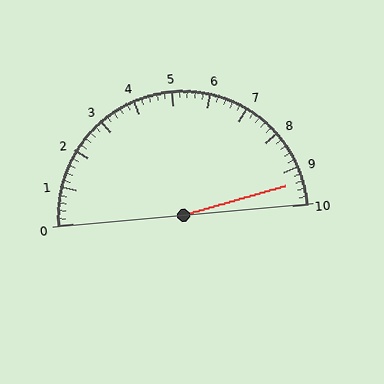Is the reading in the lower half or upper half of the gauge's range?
The reading is in the upper half of the range (0 to 10).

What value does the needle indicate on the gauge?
The needle indicates approximately 9.4.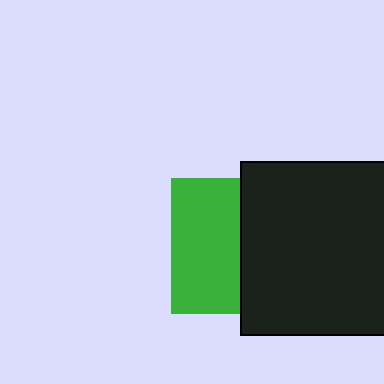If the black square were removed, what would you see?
You would see the complete green square.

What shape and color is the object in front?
The object in front is a black square.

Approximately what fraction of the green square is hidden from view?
Roughly 50% of the green square is hidden behind the black square.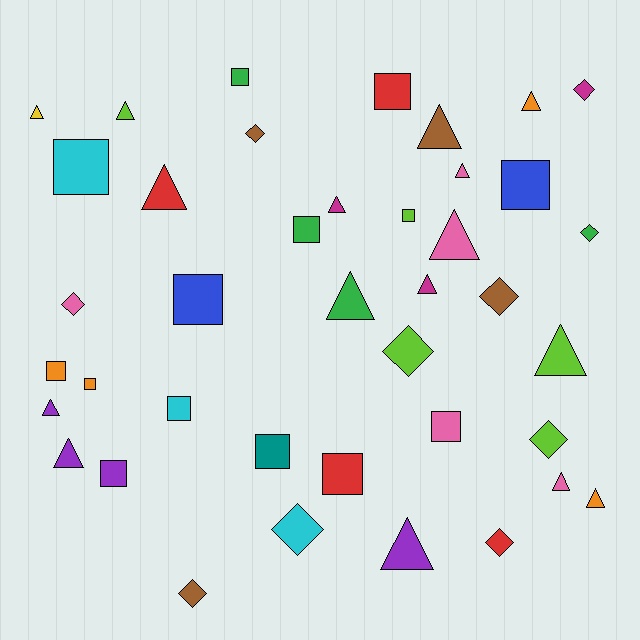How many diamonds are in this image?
There are 10 diamonds.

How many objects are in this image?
There are 40 objects.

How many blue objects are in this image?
There are 2 blue objects.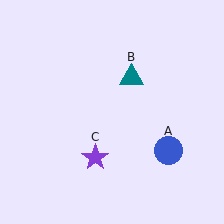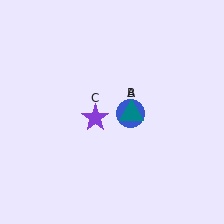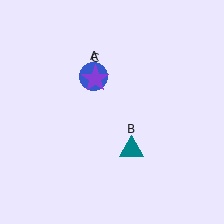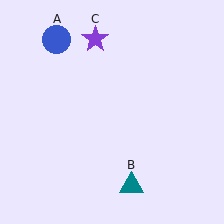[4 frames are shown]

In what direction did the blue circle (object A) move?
The blue circle (object A) moved up and to the left.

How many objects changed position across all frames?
3 objects changed position: blue circle (object A), teal triangle (object B), purple star (object C).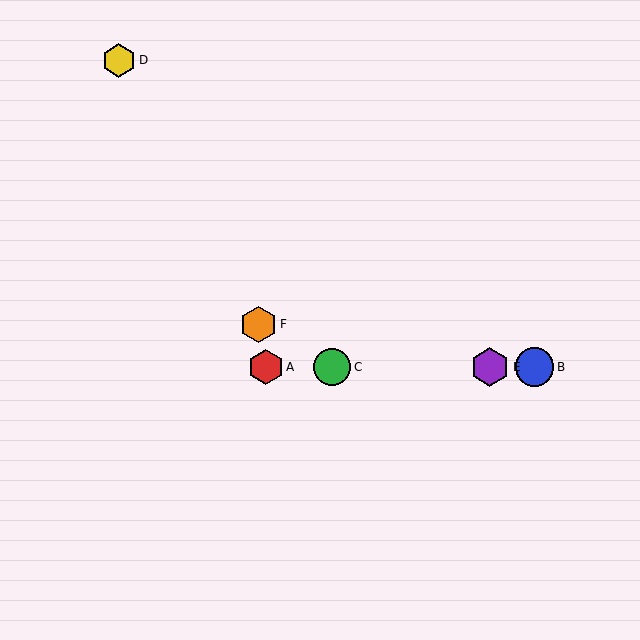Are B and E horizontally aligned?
Yes, both are at y≈367.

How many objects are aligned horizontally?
4 objects (A, B, C, E) are aligned horizontally.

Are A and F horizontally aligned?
No, A is at y≈367 and F is at y≈324.